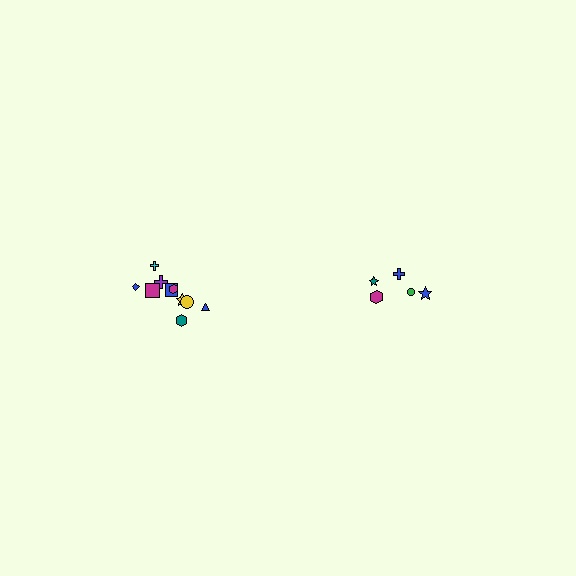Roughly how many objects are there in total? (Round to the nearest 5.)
Roughly 15 objects in total.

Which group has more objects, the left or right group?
The left group.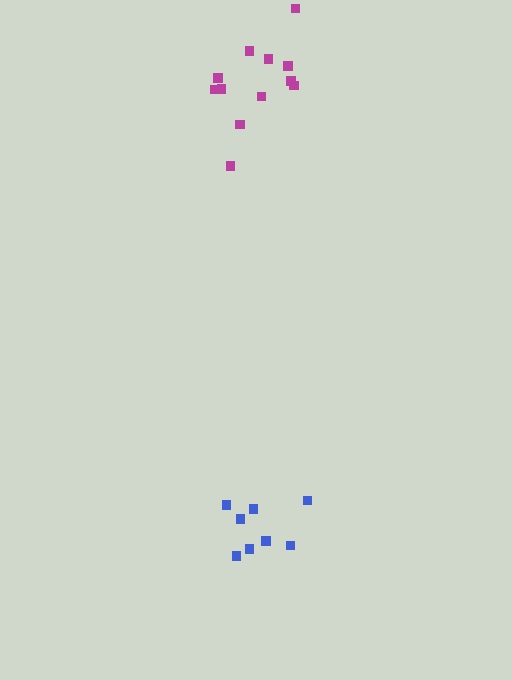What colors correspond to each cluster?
The clusters are colored: blue, magenta.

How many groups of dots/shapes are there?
There are 2 groups.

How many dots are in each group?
Group 1: 8 dots, Group 2: 12 dots (20 total).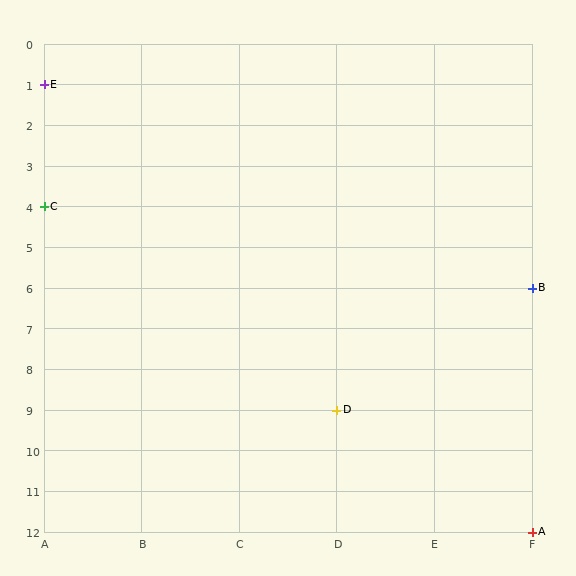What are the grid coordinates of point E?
Point E is at grid coordinates (A, 1).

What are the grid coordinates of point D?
Point D is at grid coordinates (D, 9).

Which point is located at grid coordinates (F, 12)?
Point A is at (F, 12).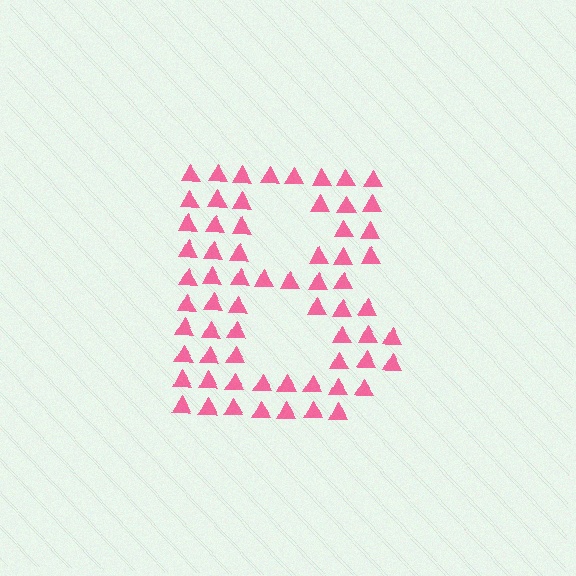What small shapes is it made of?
It is made of small triangles.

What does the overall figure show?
The overall figure shows the letter B.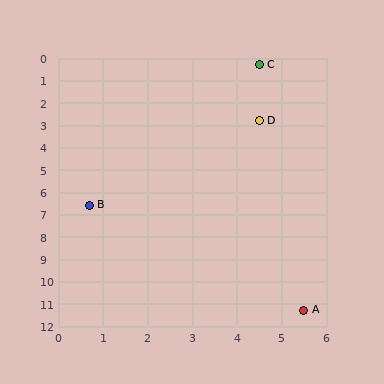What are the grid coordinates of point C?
Point C is at approximately (4.5, 0.3).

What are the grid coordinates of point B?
Point B is at approximately (0.7, 6.6).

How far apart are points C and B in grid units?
Points C and B are about 7.4 grid units apart.